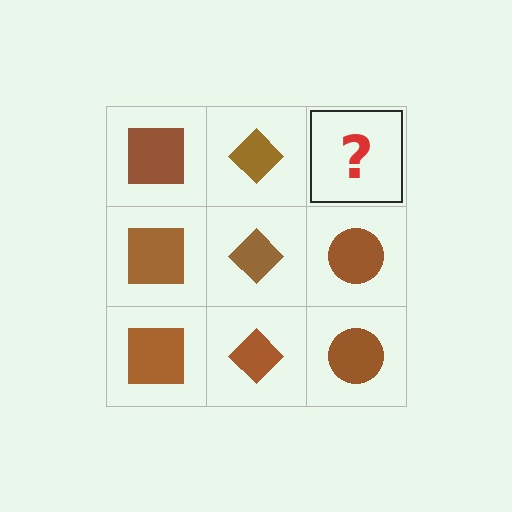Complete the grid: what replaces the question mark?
The question mark should be replaced with a brown circle.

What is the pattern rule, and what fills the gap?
The rule is that each column has a consistent shape. The gap should be filled with a brown circle.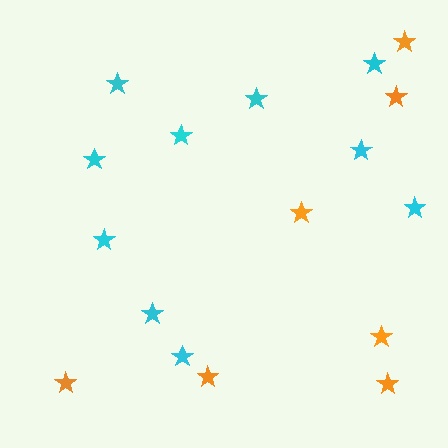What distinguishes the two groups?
There are 2 groups: one group of orange stars (7) and one group of cyan stars (10).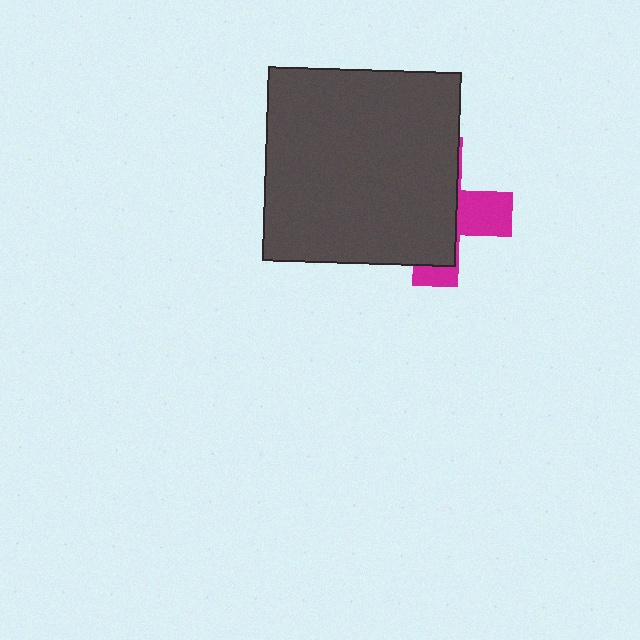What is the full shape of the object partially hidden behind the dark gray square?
The partially hidden object is a magenta cross.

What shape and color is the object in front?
The object in front is a dark gray square.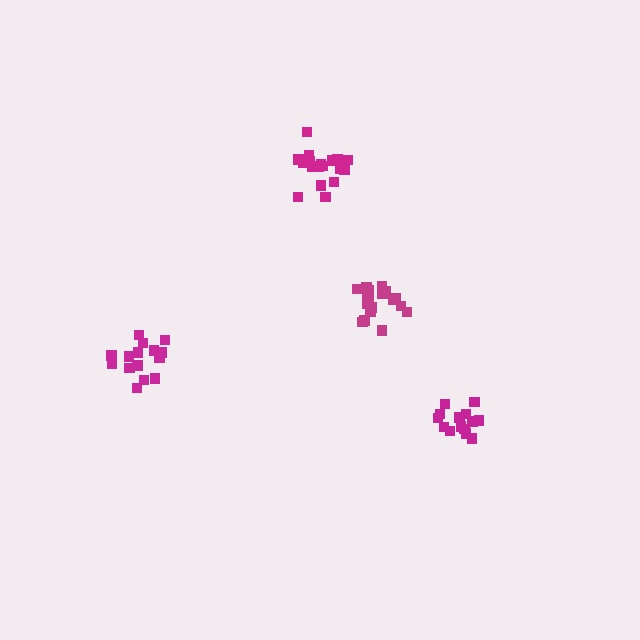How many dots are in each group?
Group 1: 18 dots, Group 2: 15 dots, Group 3: 15 dots, Group 4: 19 dots (67 total).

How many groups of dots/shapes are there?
There are 4 groups.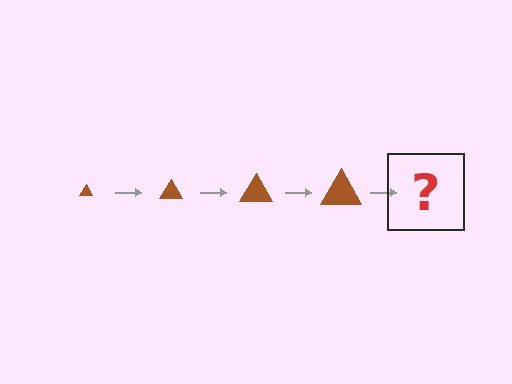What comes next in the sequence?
The next element should be a brown triangle, larger than the previous one.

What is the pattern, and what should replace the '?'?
The pattern is that the triangle gets progressively larger each step. The '?' should be a brown triangle, larger than the previous one.